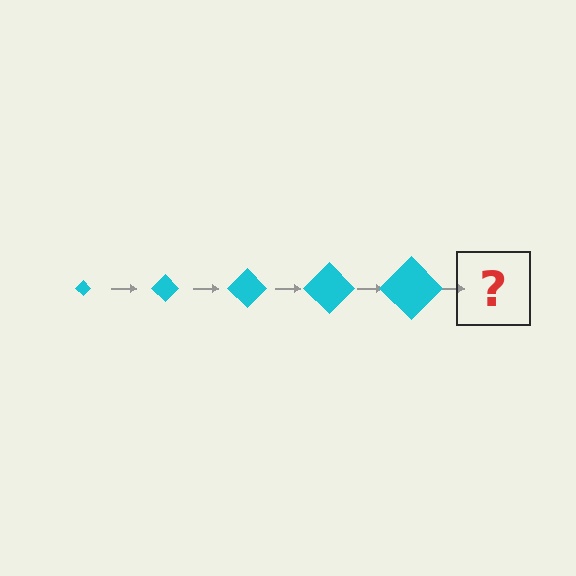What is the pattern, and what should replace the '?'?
The pattern is that the diamond gets progressively larger each step. The '?' should be a cyan diamond, larger than the previous one.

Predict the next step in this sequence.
The next step is a cyan diamond, larger than the previous one.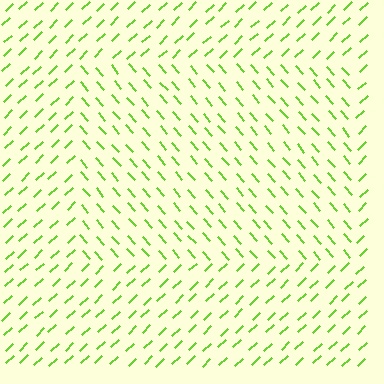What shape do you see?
I see a rectangle.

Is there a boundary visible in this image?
Yes, there is a texture boundary formed by a change in line orientation.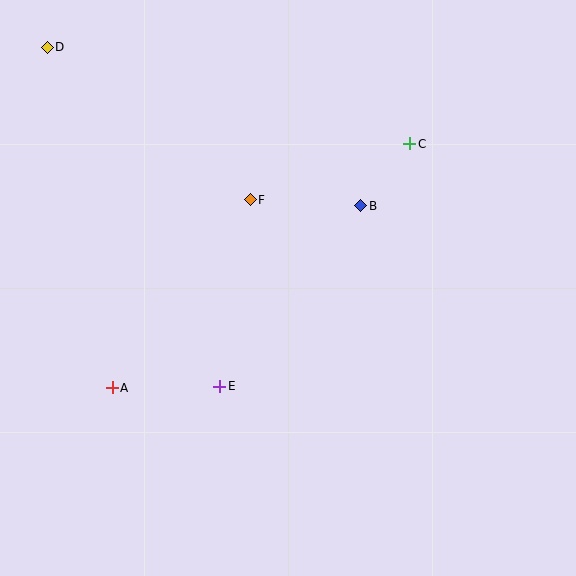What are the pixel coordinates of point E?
Point E is at (220, 386).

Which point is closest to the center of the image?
Point F at (250, 200) is closest to the center.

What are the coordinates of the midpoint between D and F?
The midpoint between D and F is at (149, 124).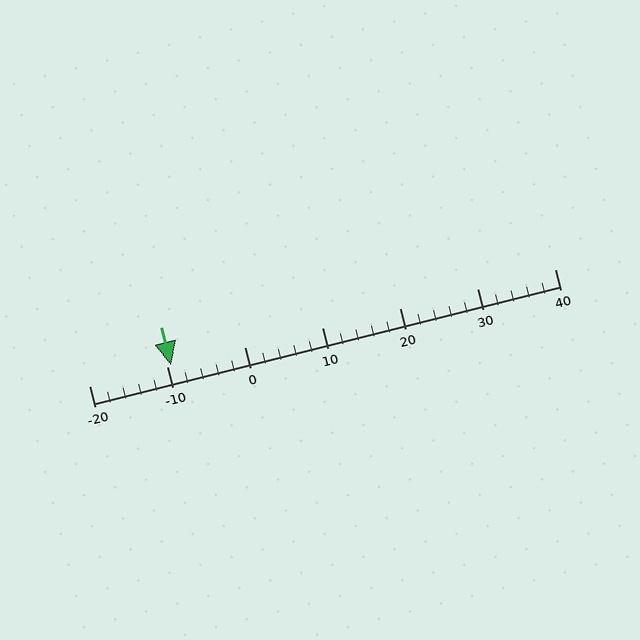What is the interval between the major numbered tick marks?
The major tick marks are spaced 10 units apart.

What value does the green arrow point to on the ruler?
The green arrow points to approximately -9.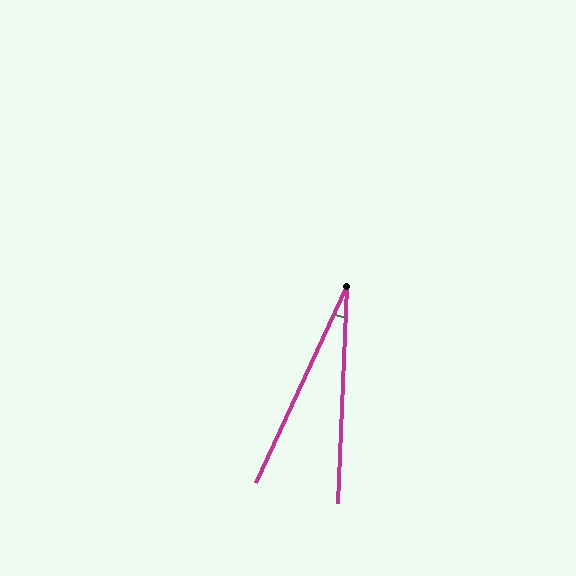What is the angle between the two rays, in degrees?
Approximately 22 degrees.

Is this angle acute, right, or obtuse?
It is acute.